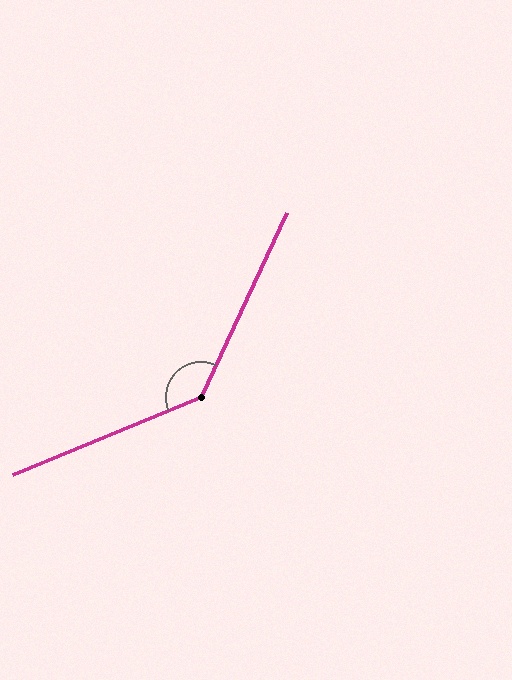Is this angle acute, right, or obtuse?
It is obtuse.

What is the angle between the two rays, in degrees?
Approximately 137 degrees.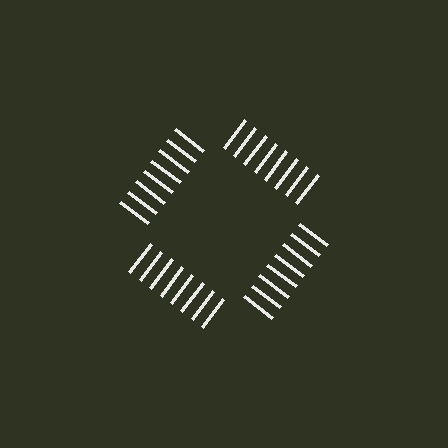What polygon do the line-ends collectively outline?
An illusory square — the line segments terminate on its edges but no continuous stroke is drawn.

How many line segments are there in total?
32 — 8 along each of the 4 edges.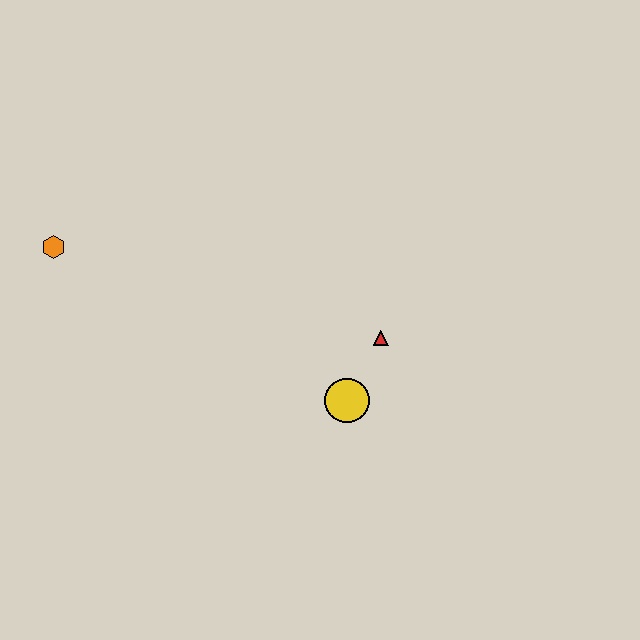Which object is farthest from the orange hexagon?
The red triangle is farthest from the orange hexagon.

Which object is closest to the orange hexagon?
The yellow circle is closest to the orange hexagon.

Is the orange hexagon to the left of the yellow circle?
Yes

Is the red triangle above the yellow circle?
Yes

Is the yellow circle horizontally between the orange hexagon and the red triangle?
Yes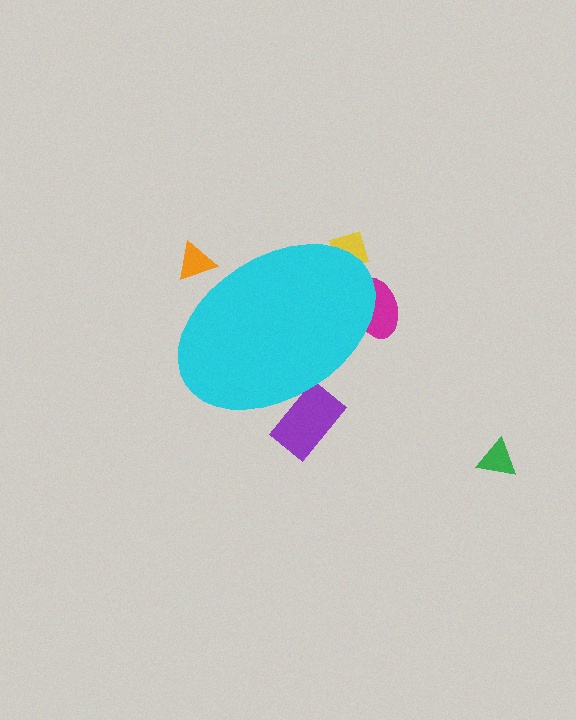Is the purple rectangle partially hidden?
Yes, the purple rectangle is partially hidden behind the cyan ellipse.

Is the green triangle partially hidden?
No, the green triangle is fully visible.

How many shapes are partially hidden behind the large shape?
4 shapes are partially hidden.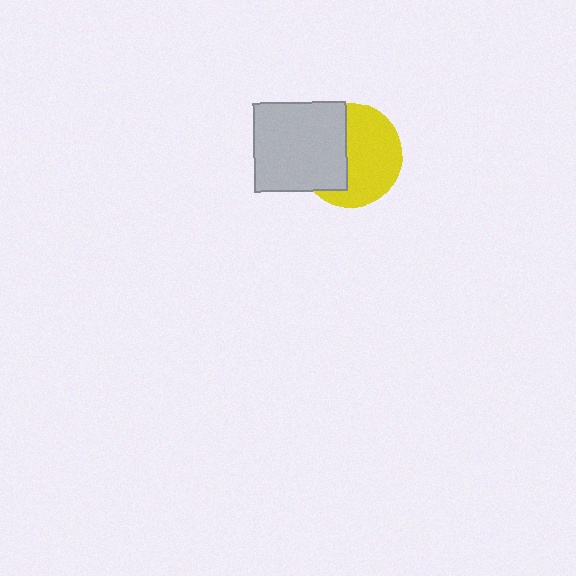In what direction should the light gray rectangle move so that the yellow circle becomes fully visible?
The light gray rectangle should move left. That is the shortest direction to clear the overlap and leave the yellow circle fully visible.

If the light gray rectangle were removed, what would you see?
You would see the complete yellow circle.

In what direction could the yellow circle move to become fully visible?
The yellow circle could move right. That would shift it out from behind the light gray rectangle entirely.